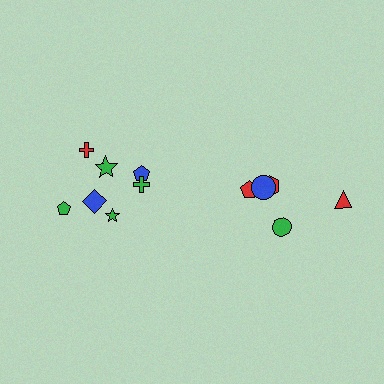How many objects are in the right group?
There are 5 objects.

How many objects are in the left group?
There are 7 objects.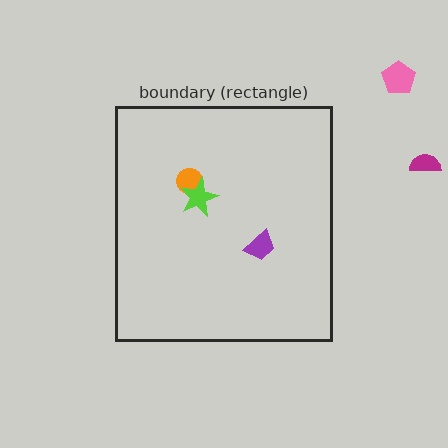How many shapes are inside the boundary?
3 inside, 2 outside.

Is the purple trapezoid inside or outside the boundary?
Inside.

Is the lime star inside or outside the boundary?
Inside.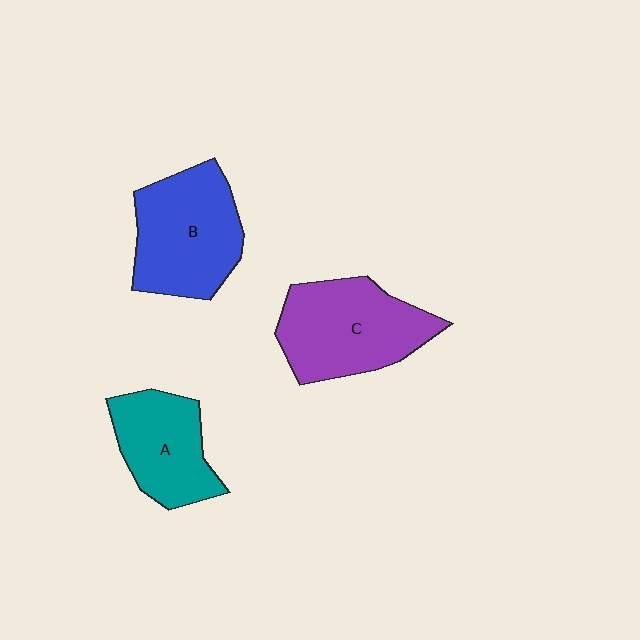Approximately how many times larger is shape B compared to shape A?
Approximately 1.3 times.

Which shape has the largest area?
Shape C (purple).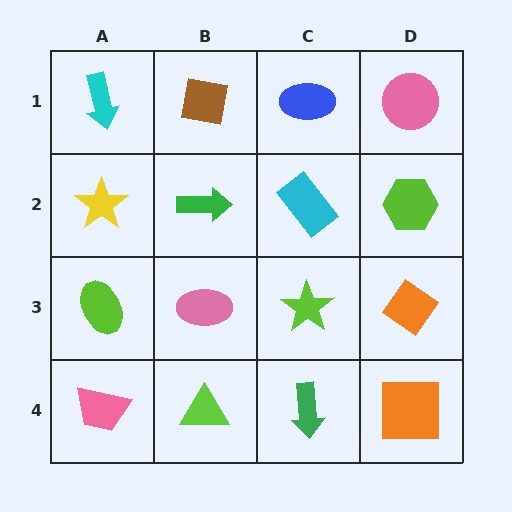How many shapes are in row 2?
4 shapes.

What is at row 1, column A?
A cyan arrow.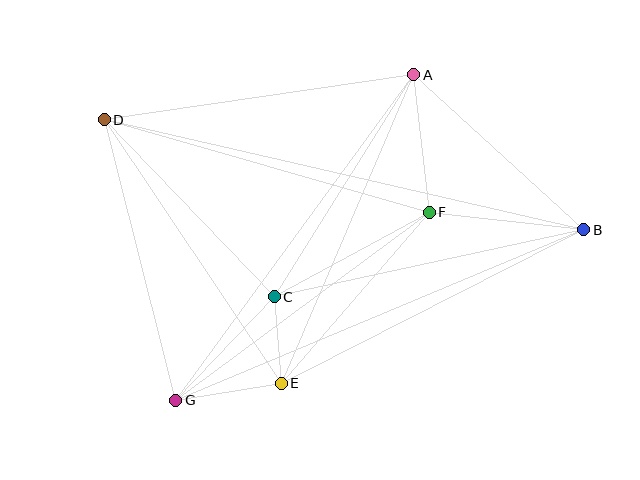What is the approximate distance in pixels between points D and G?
The distance between D and G is approximately 289 pixels.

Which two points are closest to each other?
Points C and E are closest to each other.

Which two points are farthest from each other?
Points B and D are farthest from each other.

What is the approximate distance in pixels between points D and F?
The distance between D and F is approximately 338 pixels.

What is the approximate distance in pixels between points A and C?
The distance between A and C is approximately 262 pixels.